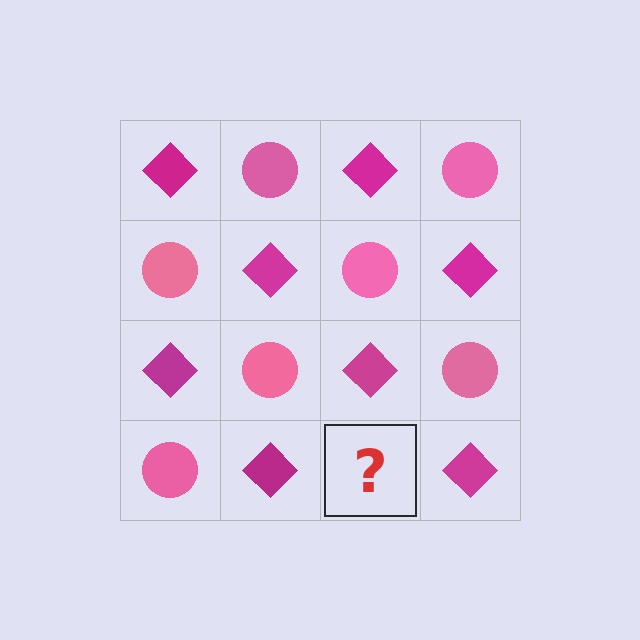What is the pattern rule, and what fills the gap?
The rule is that it alternates magenta diamond and pink circle in a checkerboard pattern. The gap should be filled with a pink circle.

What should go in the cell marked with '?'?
The missing cell should contain a pink circle.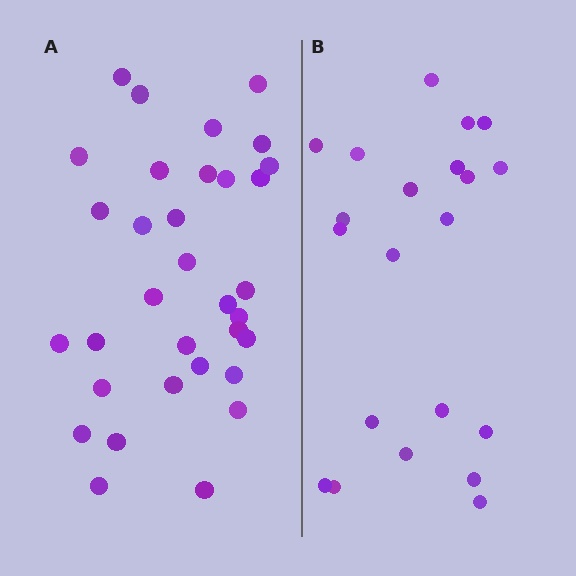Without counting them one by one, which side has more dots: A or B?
Region A (the left region) has more dots.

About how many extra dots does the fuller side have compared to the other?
Region A has roughly 12 or so more dots than region B.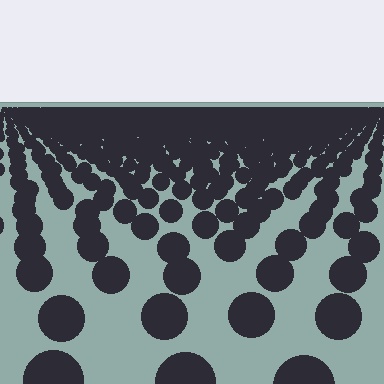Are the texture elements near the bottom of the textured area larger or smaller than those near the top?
Larger. Near the bottom, elements are closer to the viewer and appear at a bigger on-screen size.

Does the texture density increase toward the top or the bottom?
Density increases toward the top.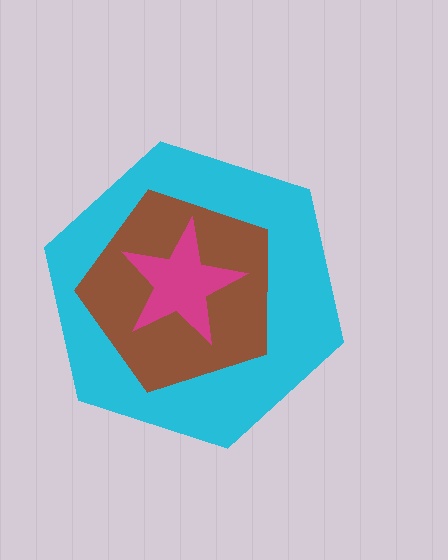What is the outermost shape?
The cyan hexagon.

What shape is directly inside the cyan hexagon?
The brown pentagon.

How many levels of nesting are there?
3.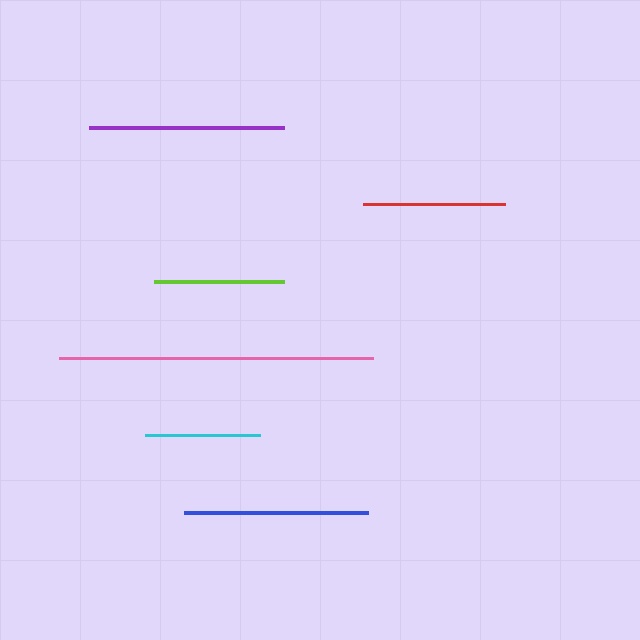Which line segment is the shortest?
The cyan line is the shortest at approximately 115 pixels.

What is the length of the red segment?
The red segment is approximately 142 pixels long.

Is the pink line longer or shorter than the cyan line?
The pink line is longer than the cyan line.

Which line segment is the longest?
The pink line is the longest at approximately 313 pixels.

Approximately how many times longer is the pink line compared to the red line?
The pink line is approximately 2.2 times the length of the red line.